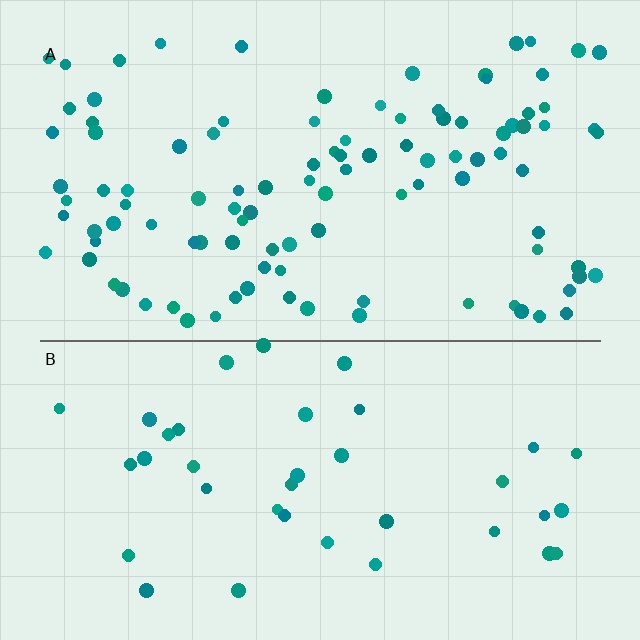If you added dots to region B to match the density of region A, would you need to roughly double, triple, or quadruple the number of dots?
Approximately triple.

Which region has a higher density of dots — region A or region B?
A (the top).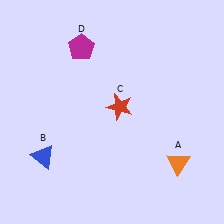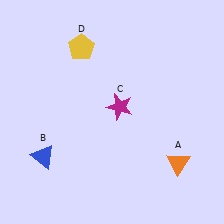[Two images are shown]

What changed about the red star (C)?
In Image 1, C is red. In Image 2, it changed to magenta.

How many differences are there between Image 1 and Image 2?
There are 2 differences between the two images.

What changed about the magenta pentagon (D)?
In Image 1, D is magenta. In Image 2, it changed to yellow.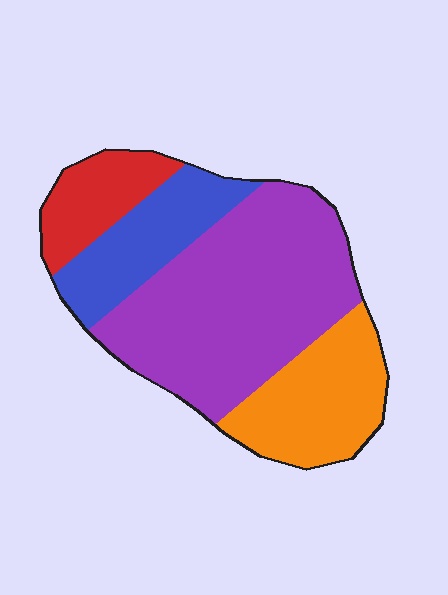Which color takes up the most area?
Purple, at roughly 50%.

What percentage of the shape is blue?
Blue takes up about one sixth (1/6) of the shape.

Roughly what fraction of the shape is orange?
Orange covers 22% of the shape.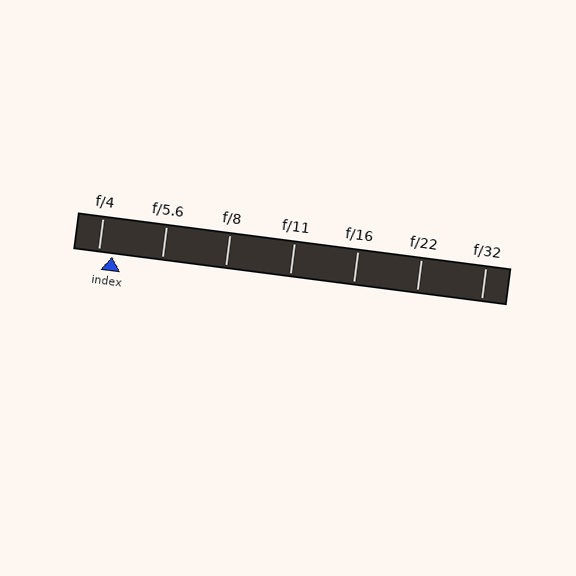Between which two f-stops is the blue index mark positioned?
The index mark is between f/4 and f/5.6.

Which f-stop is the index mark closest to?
The index mark is closest to f/4.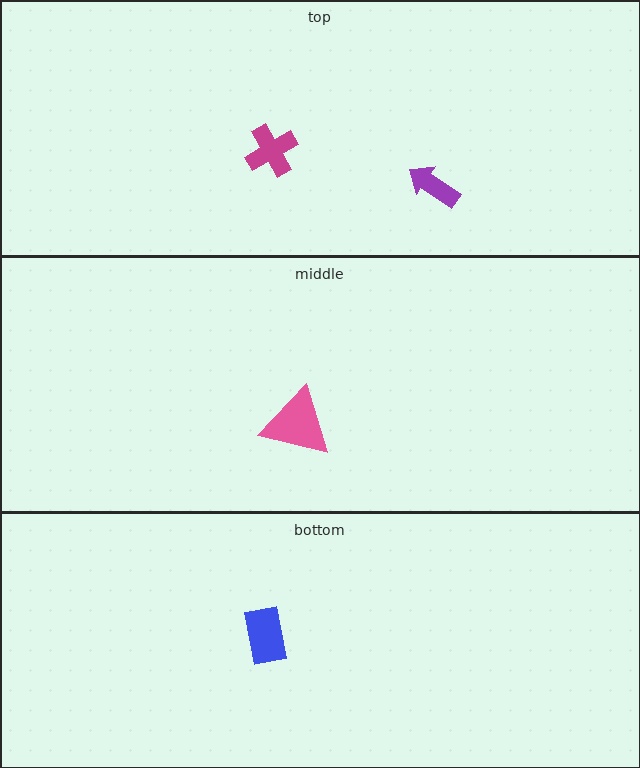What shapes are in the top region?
The magenta cross, the purple arrow.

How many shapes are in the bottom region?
1.